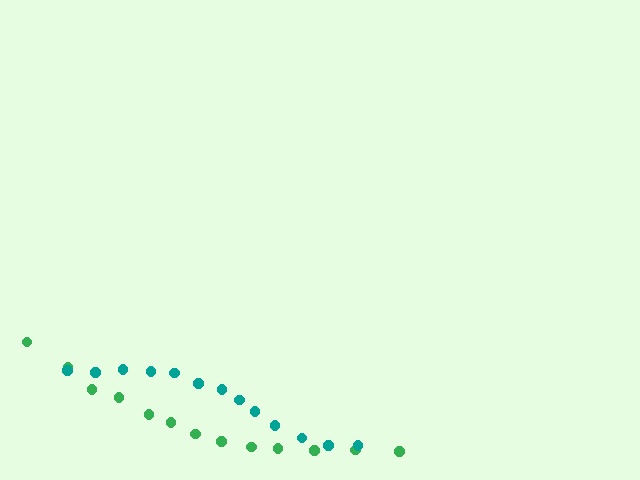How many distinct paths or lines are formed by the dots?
There are 2 distinct paths.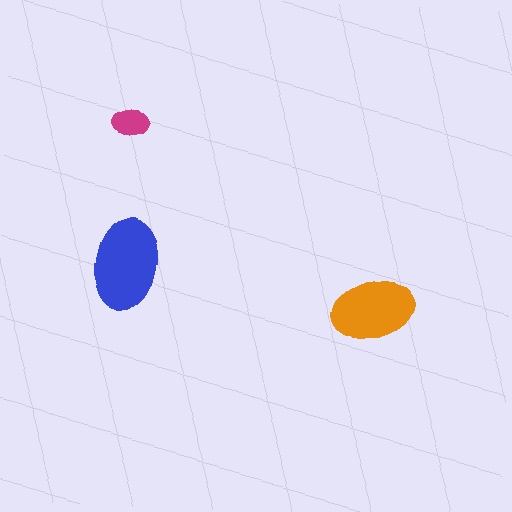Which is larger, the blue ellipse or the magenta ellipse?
The blue one.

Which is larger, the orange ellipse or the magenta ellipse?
The orange one.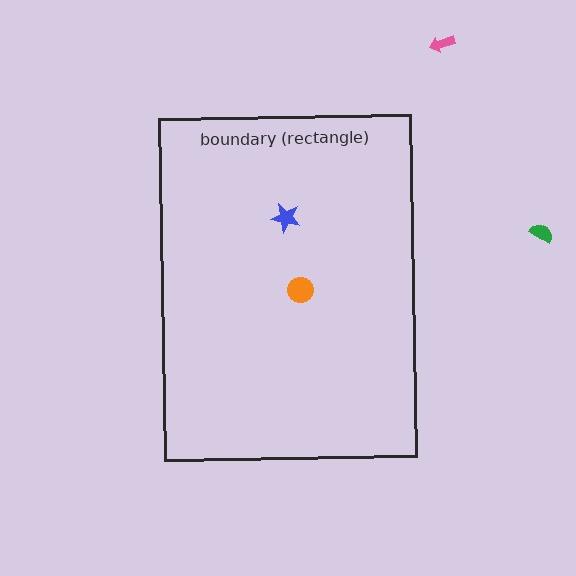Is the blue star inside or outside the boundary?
Inside.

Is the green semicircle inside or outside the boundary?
Outside.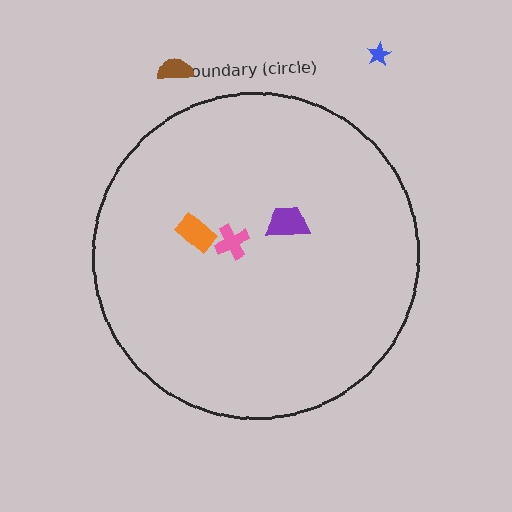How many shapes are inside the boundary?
3 inside, 2 outside.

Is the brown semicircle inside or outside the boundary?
Outside.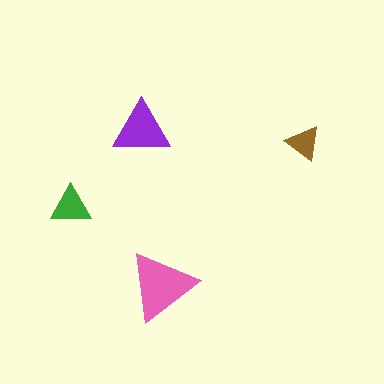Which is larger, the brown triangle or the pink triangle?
The pink one.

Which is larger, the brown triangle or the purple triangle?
The purple one.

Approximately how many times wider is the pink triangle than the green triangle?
About 1.5 times wider.